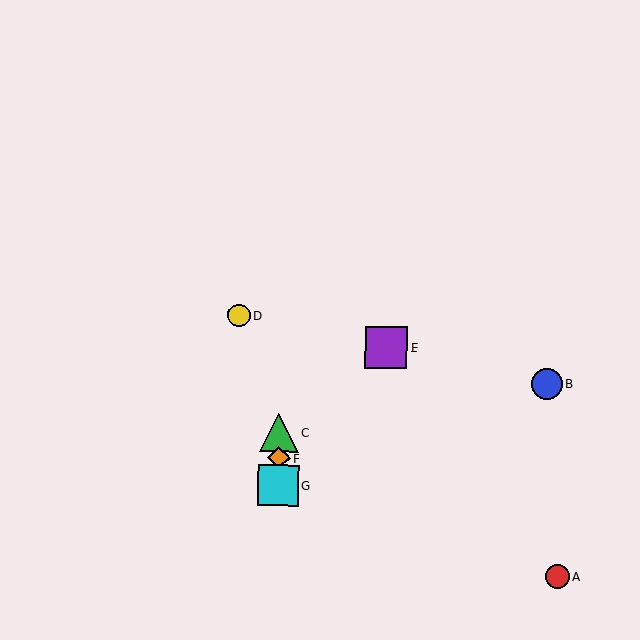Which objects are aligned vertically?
Objects C, F, G are aligned vertically.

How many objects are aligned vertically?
3 objects (C, F, G) are aligned vertically.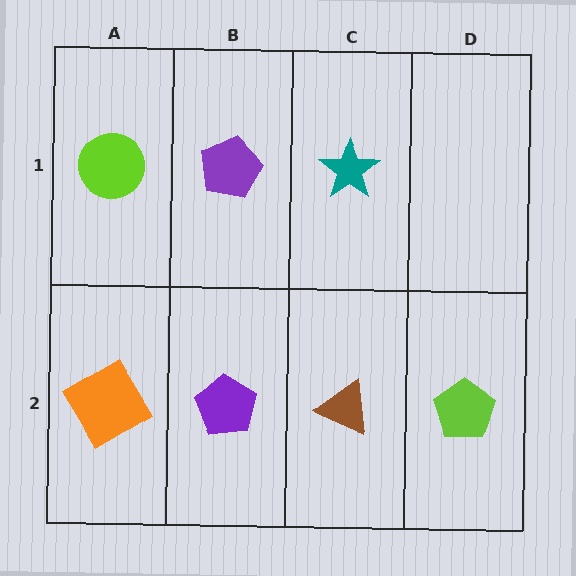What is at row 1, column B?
A purple pentagon.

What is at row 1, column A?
A lime circle.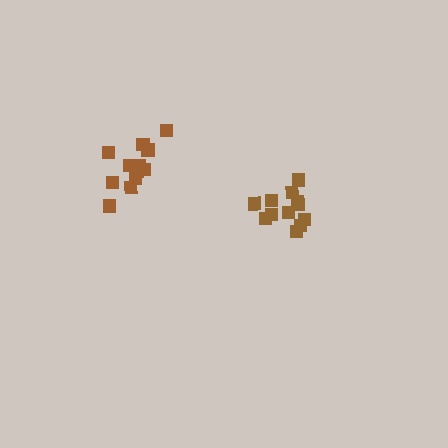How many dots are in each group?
Group 1: 12 dots, Group 2: 12 dots (24 total).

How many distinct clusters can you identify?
There are 2 distinct clusters.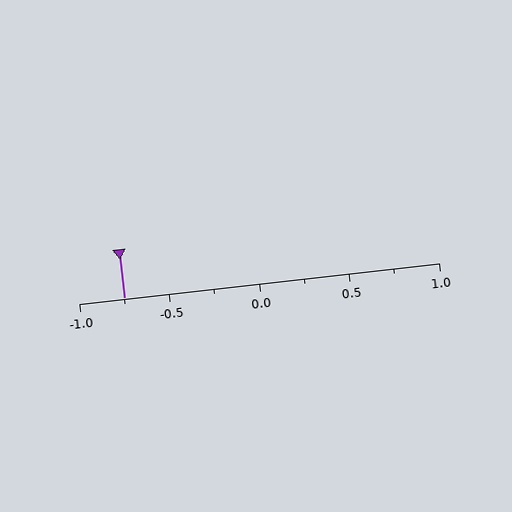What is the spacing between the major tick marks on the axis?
The major ticks are spaced 0.5 apart.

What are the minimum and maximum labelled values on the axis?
The axis runs from -1.0 to 1.0.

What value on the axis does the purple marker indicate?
The marker indicates approximately -0.75.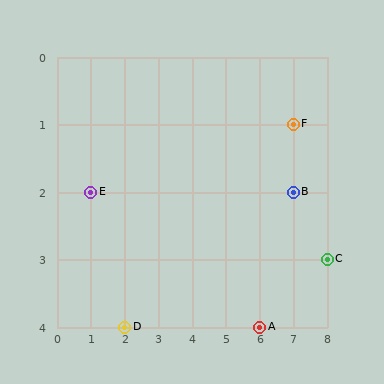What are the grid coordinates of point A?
Point A is at grid coordinates (6, 4).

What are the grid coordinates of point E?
Point E is at grid coordinates (1, 2).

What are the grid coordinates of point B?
Point B is at grid coordinates (7, 2).